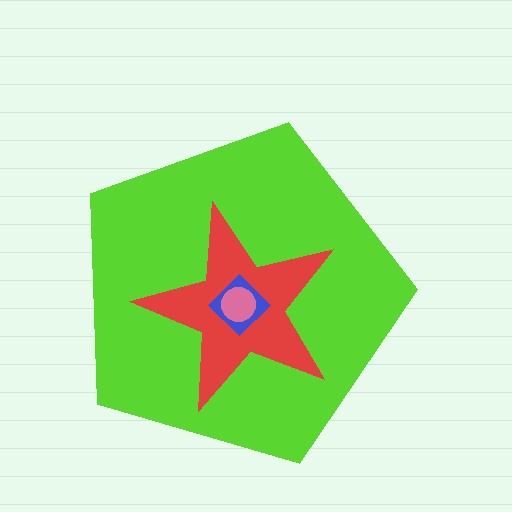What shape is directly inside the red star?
The blue diamond.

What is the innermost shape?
The pink circle.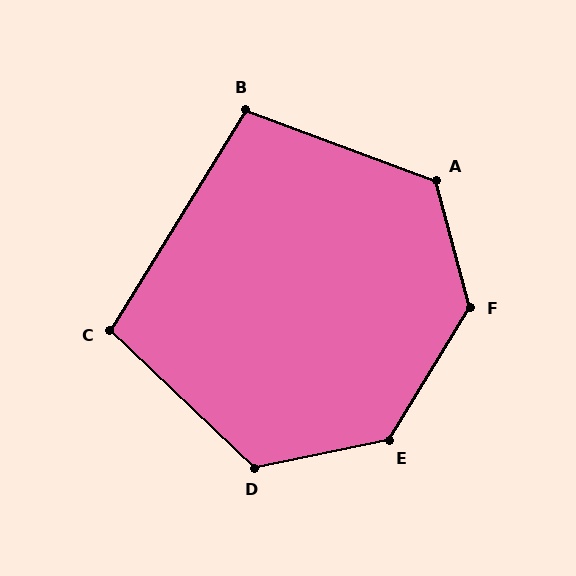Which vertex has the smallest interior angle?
B, at approximately 101 degrees.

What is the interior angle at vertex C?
Approximately 102 degrees (obtuse).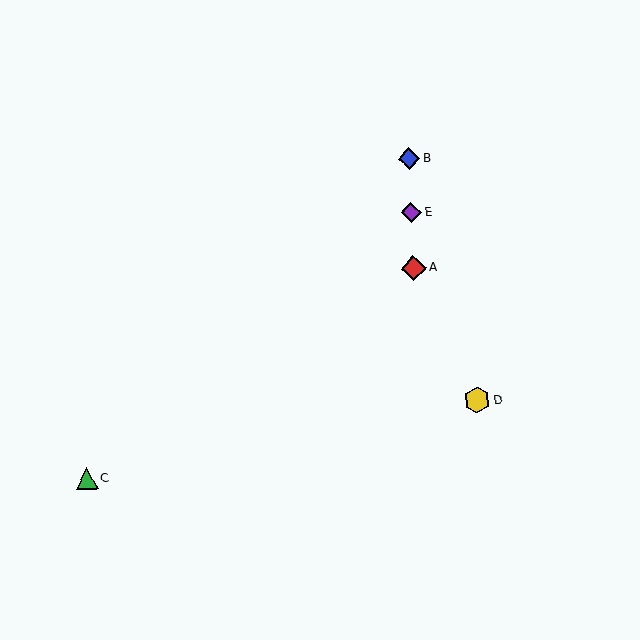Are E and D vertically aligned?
No, E is at x≈411 and D is at x≈477.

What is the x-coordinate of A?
Object A is at x≈414.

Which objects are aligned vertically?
Objects A, B, E are aligned vertically.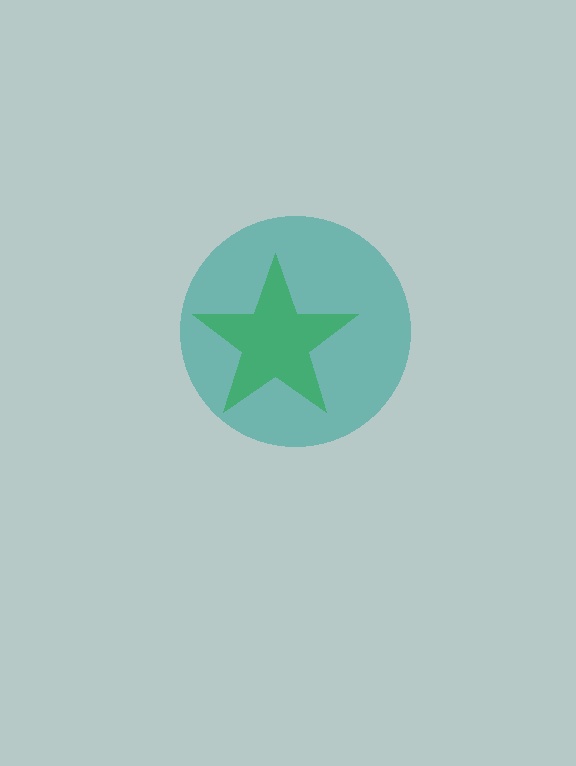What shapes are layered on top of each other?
The layered shapes are: a teal circle, a green star.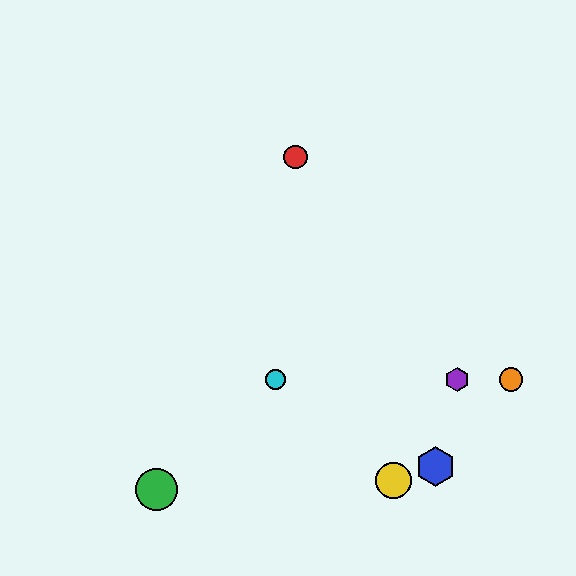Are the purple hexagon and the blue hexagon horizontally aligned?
No, the purple hexagon is at y≈379 and the blue hexagon is at y≈467.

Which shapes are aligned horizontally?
The purple hexagon, the orange circle, the cyan circle are aligned horizontally.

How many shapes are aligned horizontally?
3 shapes (the purple hexagon, the orange circle, the cyan circle) are aligned horizontally.